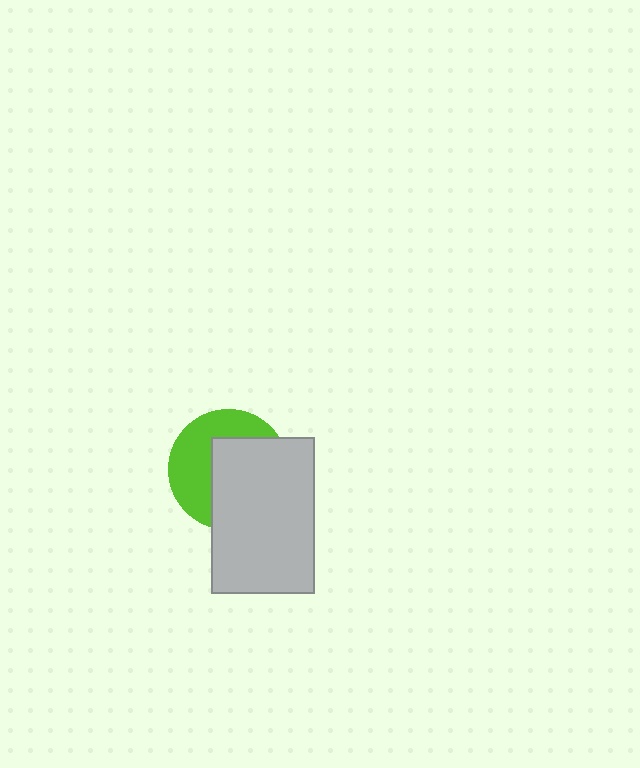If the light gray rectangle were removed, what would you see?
You would see the complete lime circle.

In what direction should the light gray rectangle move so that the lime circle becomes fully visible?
The light gray rectangle should move toward the lower-right. That is the shortest direction to clear the overlap and leave the lime circle fully visible.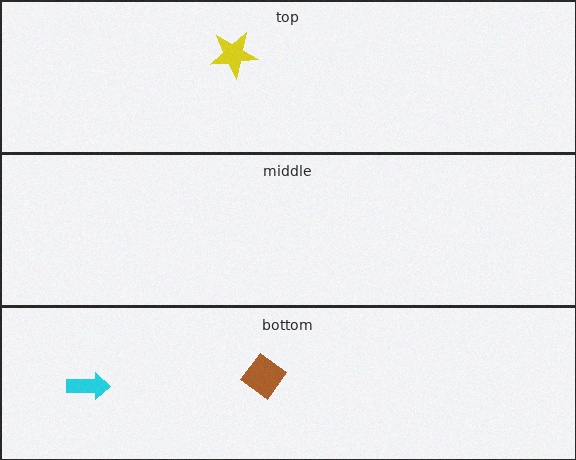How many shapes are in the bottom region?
2.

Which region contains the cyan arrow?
The bottom region.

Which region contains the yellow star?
The top region.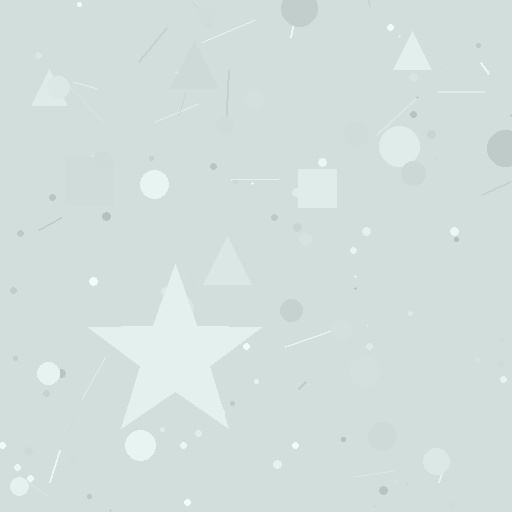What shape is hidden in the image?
A star is hidden in the image.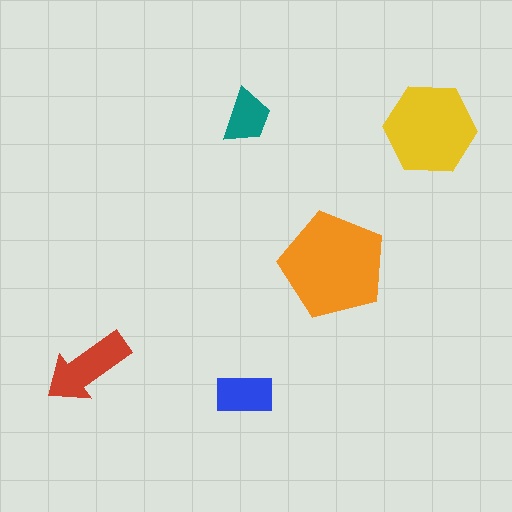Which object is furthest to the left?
The red arrow is leftmost.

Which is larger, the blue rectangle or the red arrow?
The red arrow.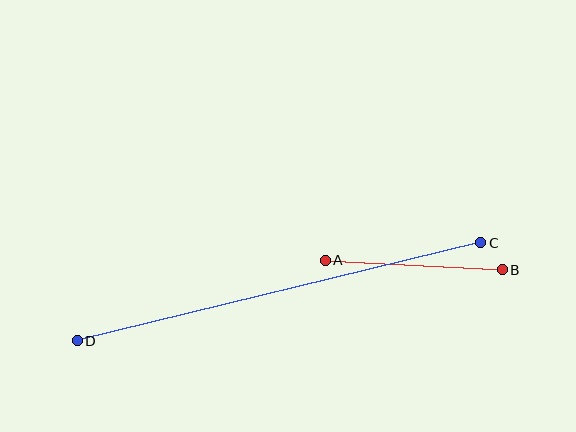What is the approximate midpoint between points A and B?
The midpoint is at approximately (414, 265) pixels.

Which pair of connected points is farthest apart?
Points C and D are farthest apart.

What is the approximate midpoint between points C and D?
The midpoint is at approximately (279, 292) pixels.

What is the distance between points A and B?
The distance is approximately 177 pixels.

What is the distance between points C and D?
The distance is approximately 415 pixels.